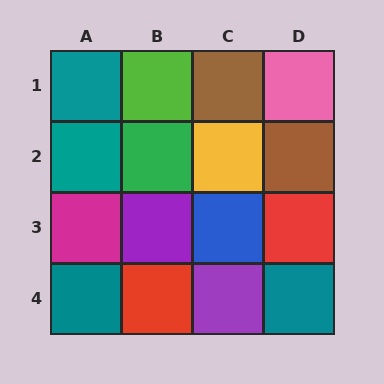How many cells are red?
2 cells are red.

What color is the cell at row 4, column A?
Teal.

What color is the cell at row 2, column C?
Yellow.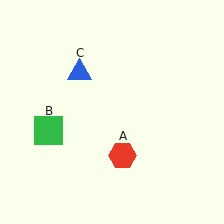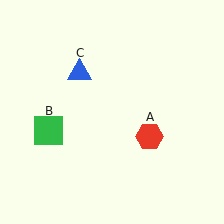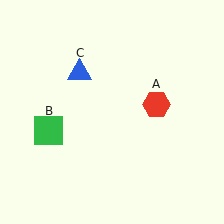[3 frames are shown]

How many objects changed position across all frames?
1 object changed position: red hexagon (object A).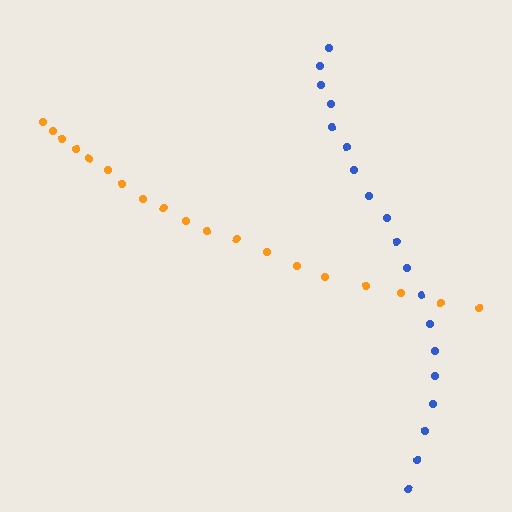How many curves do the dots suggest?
There are 2 distinct paths.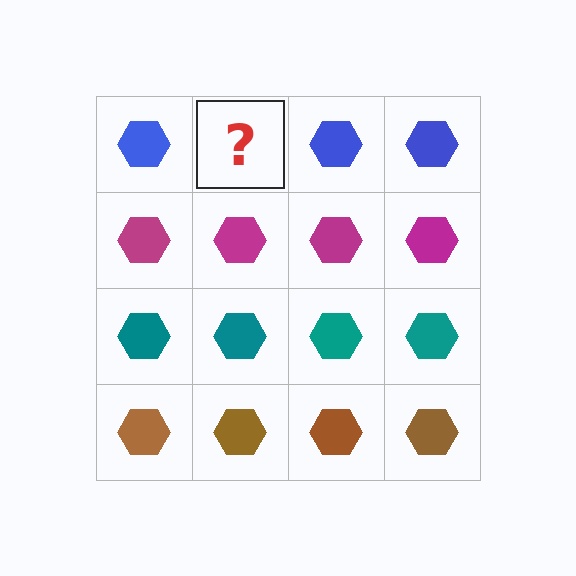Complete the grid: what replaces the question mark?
The question mark should be replaced with a blue hexagon.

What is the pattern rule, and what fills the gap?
The rule is that each row has a consistent color. The gap should be filled with a blue hexagon.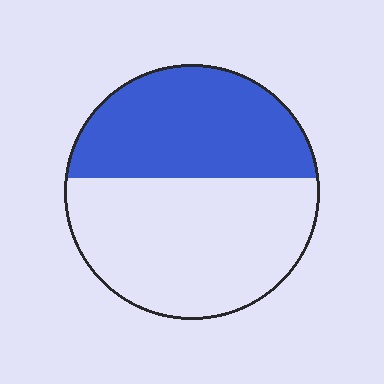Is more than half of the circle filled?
No.